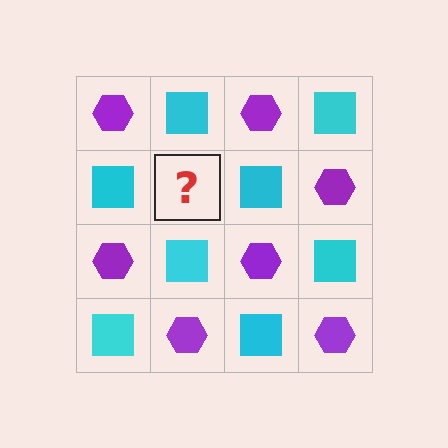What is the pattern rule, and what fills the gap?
The rule is that it alternates purple hexagon and cyan square in a checkerboard pattern. The gap should be filled with a purple hexagon.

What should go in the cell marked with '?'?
The missing cell should contain a purple hexagon.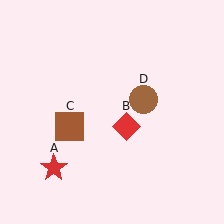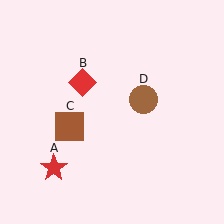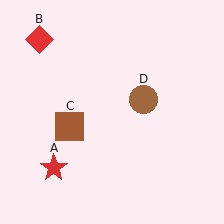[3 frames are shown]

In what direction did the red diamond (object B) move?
The red diamond (object B) moved up and to the left.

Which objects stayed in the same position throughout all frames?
Red star (object A) and brown square (object C) and brown circle (object D) remained stationary.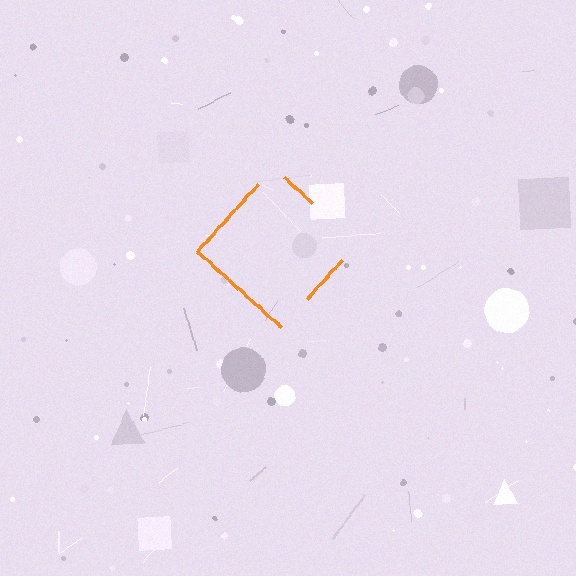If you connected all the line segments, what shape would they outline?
They would outline a diamond.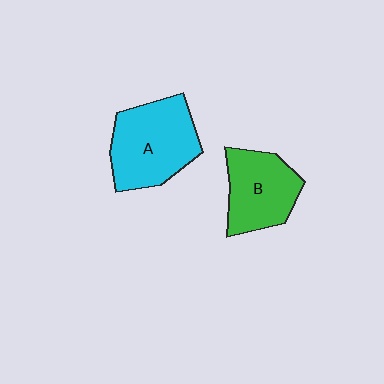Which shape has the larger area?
Shape A (cyan).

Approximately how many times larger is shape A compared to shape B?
Approximately 1.3 times.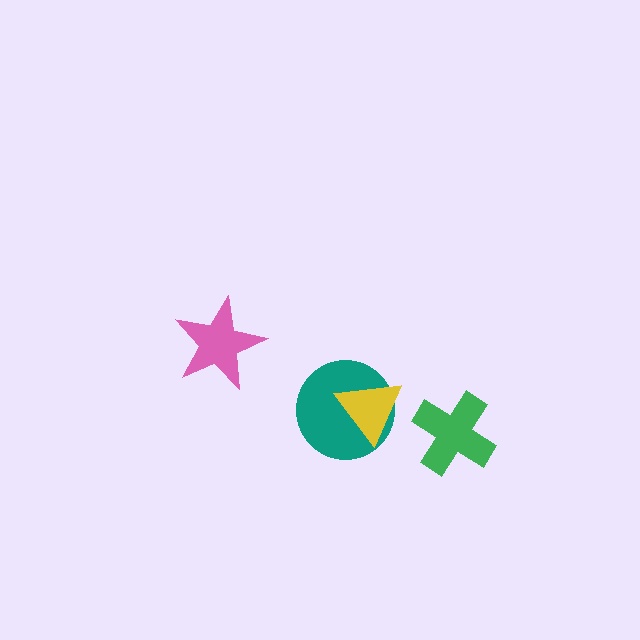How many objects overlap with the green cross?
0 objects overlap with the green cross.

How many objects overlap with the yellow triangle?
1 object overlaps with the yellow triangle.